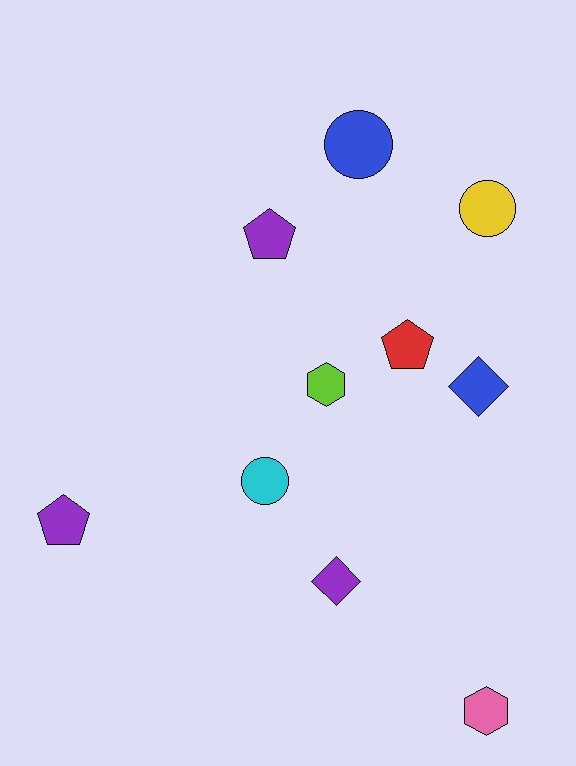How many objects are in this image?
There are 10 objects.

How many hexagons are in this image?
There are 2 hexagons.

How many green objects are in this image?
There are no green objects.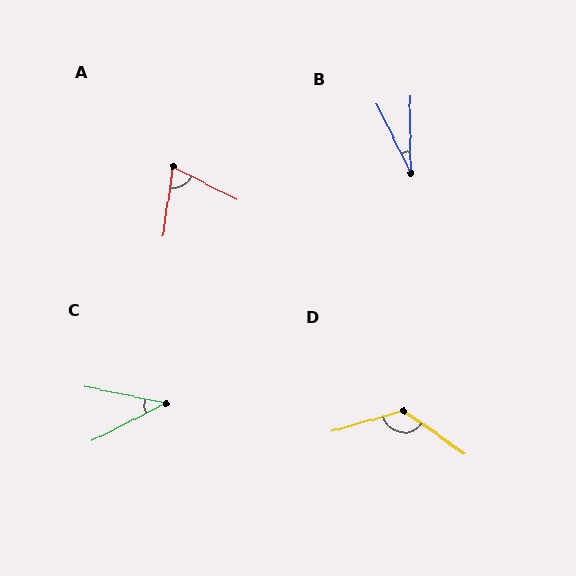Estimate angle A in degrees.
Approximately 71 degrees.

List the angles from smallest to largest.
B (26°), C (39°), A (71°), D (129°).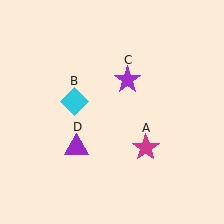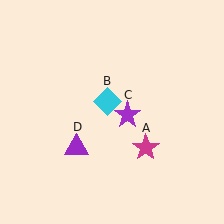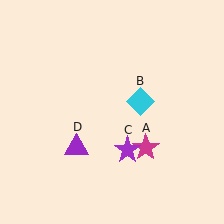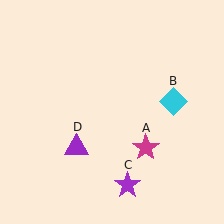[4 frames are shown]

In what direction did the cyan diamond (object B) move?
The cyan diamond (object B) moved right.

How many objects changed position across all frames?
2 objects changed position: cyan diamond (object B), purple star (object C).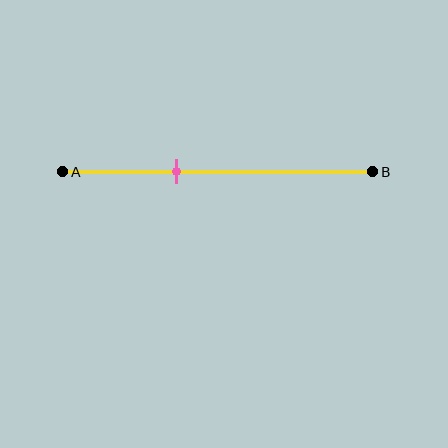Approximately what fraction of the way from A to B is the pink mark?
The pink mark is approximately 35% of the way from A to B.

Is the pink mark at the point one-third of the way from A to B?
No, the mark is at about 35% from A, not at the 33% one-third point.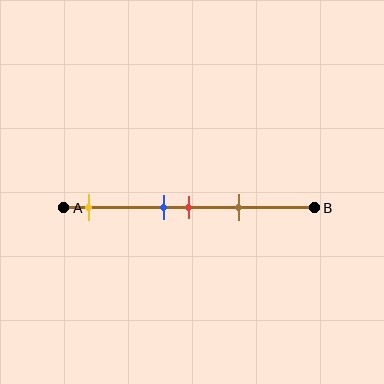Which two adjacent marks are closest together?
The blue and red marks are the closest adjacent pair.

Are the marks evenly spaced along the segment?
No, the marks are not evenly spaced.